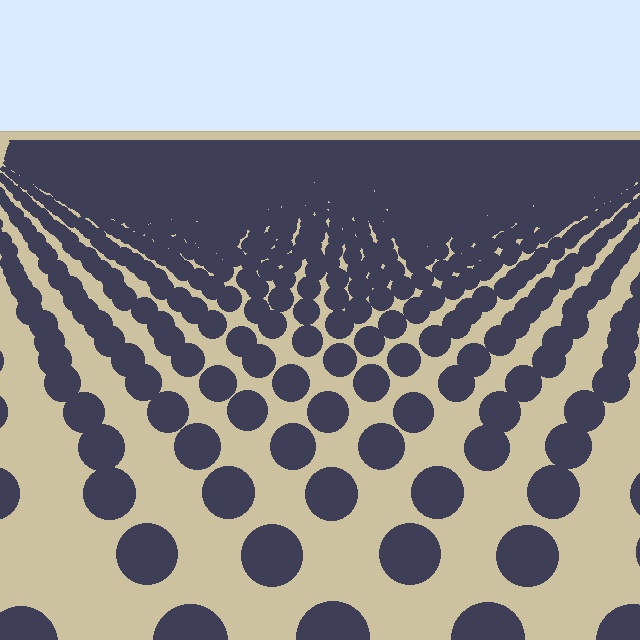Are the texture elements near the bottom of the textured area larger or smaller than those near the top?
Larger. Near the bottom, elements are closer to the viewer and appear at a bigger on-screen size.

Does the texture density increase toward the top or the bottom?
Density increases toward the top.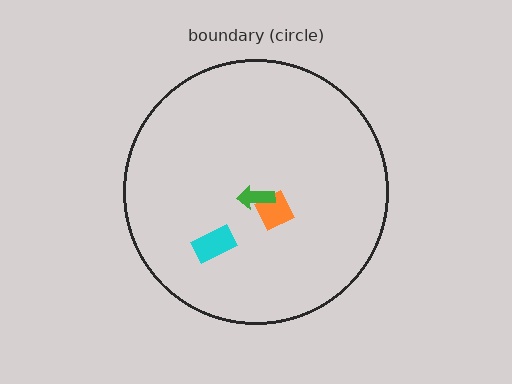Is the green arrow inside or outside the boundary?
Inside.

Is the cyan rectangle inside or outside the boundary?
Inside.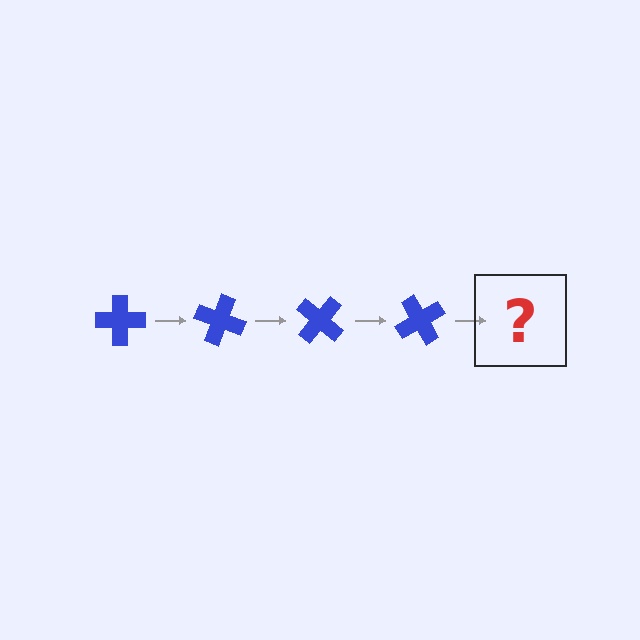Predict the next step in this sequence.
The next step is a blue cross rotated 80 degrees.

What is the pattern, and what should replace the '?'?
The pattern is that the cross rotates 20 degrees each step. The '?' should be a blue cross rotated 80 degrees.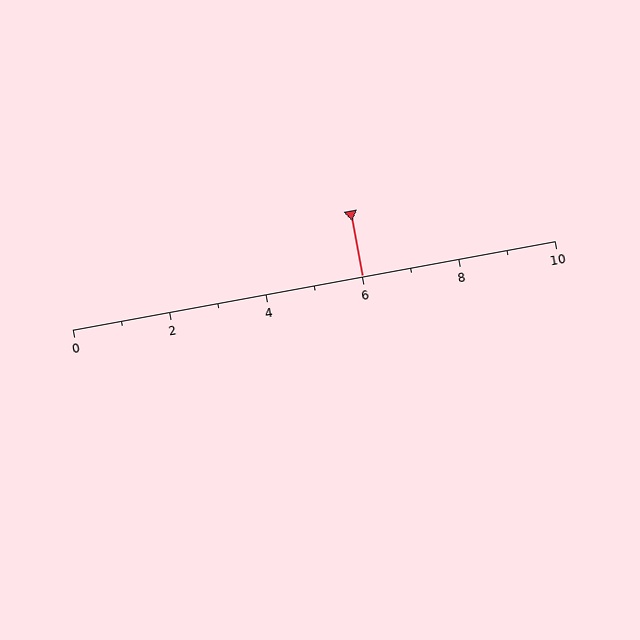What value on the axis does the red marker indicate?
The marker indicates approximately 6.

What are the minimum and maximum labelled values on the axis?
The axis runs from 0 to 10.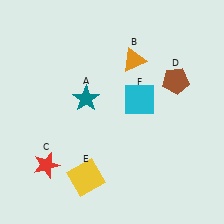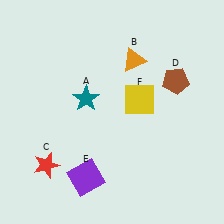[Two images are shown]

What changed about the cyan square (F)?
In Image 1, F is cyan. In Image 2, it changed to yellow.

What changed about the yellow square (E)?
In Image 1, E is yellow. In Image 2, it changed to purple.